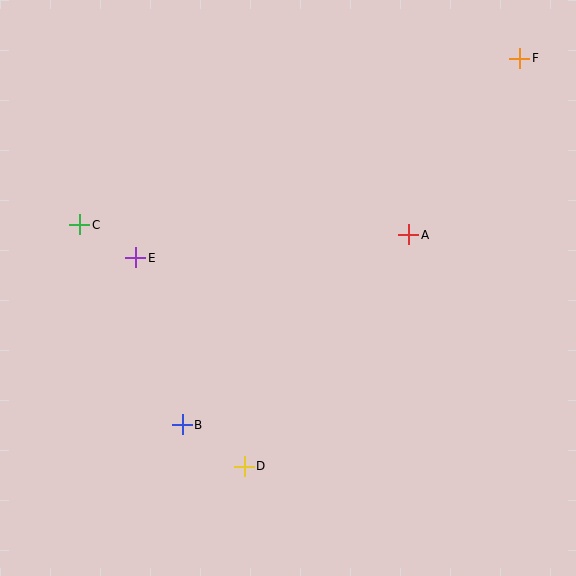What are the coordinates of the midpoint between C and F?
The midpoint between C and F is at (300, 142).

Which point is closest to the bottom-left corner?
Point B is closest to the bottom-left corner.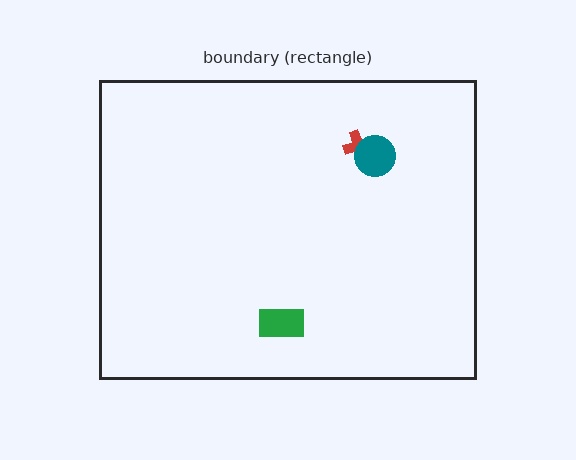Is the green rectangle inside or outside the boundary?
Inside.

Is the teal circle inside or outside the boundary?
Inside.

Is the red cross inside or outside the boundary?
Inside.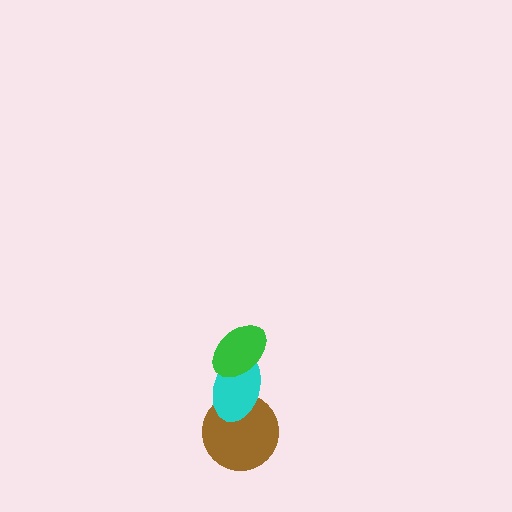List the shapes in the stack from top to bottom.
From top to bottom: the green ellipse, the cyan ellipse, the brown circle.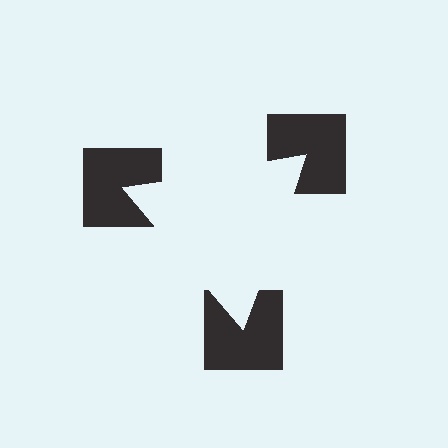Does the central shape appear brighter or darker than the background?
It typically appears slightly brighter than the background, even though no actual brightness change is drawn.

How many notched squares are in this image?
There are 3 — one at each vertex of the illusory triangle.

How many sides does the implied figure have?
3 sides.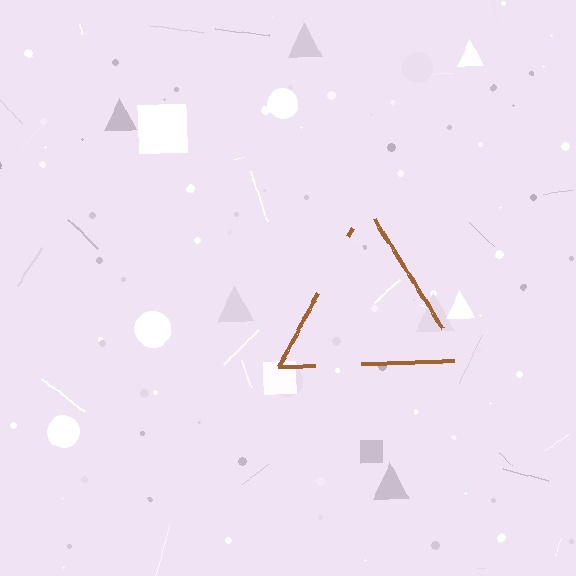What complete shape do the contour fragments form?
The contour fragments form a triangle.